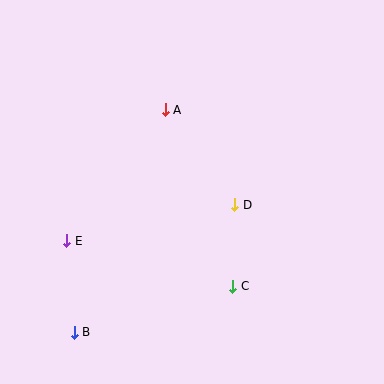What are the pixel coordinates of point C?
Point C is at (233, 286).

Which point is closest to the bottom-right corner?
Point C is closest to the bottom-right corner.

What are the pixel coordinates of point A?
Point A is at (165, 110).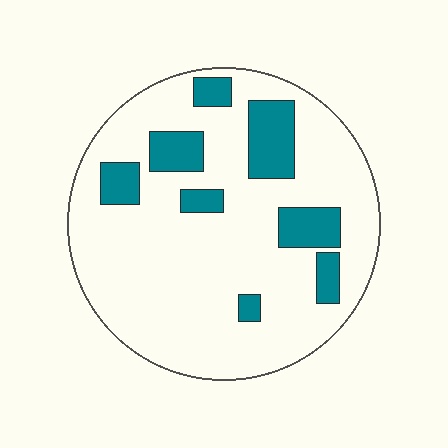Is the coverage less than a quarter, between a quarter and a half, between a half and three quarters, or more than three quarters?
Less than a quarter.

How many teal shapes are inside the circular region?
8.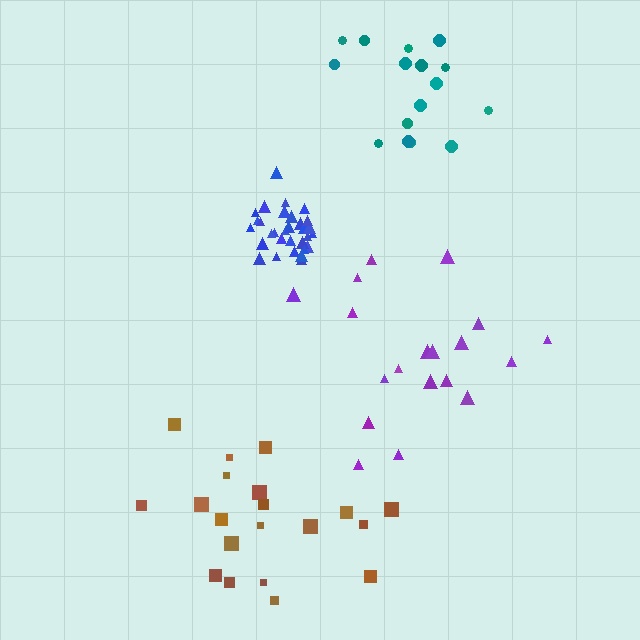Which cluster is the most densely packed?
Blue.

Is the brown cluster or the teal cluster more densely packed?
Teal.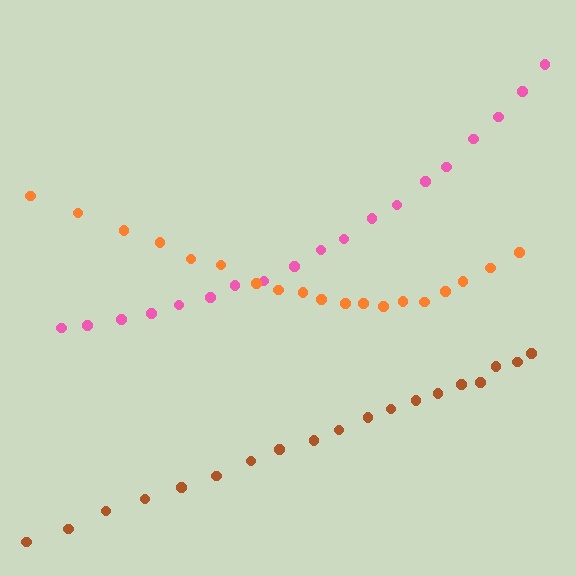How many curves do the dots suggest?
There are 3 distinct paths.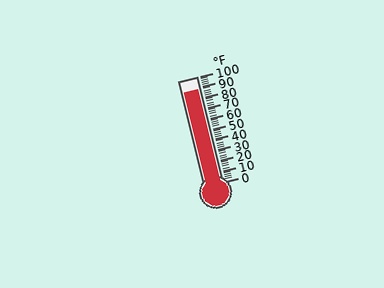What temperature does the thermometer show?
The thermometer shows approximately 88°F.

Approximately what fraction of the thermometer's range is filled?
The thermometer is filled to approximately 90% of its range.